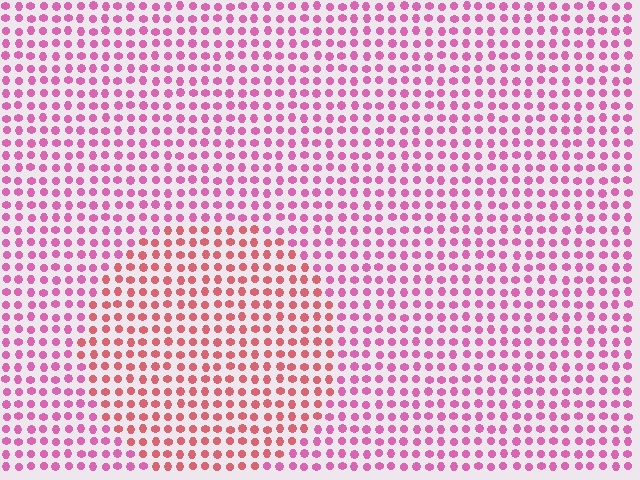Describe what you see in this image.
The image is filled with small pink elements in a uniform arrangement. A circle-shaped region is visible where the elements are tinted to a slightly different hue, forming a subtle color boundary.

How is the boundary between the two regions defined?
The boundary is defined purely by a slight shift in hue (about 33 degrees). Spacing, size, and orientation are identical on both sides.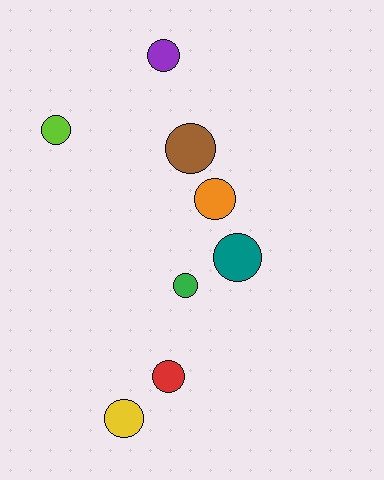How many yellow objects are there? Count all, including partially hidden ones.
There is 1 yellow object.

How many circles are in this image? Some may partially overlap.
There are 8 circles.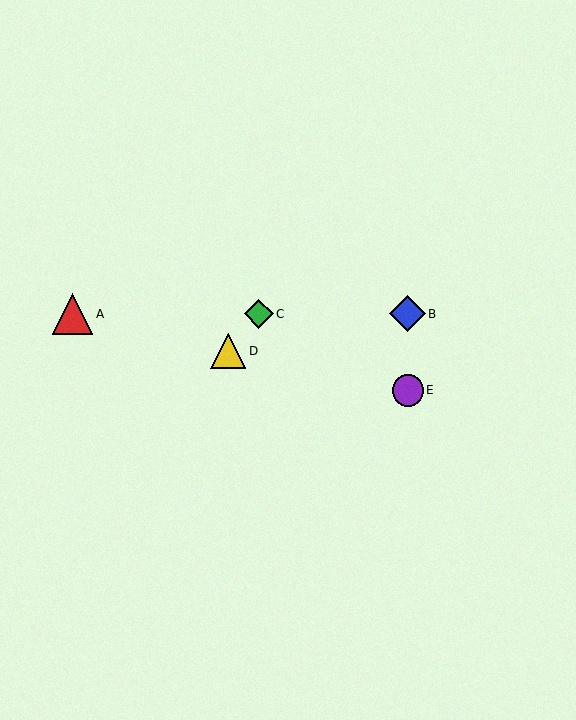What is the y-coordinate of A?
Object A is at y≈314.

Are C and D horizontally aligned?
No, C is at y≈314 and D is at y≈351.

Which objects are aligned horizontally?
Objects A, B, C are aligned horizontally.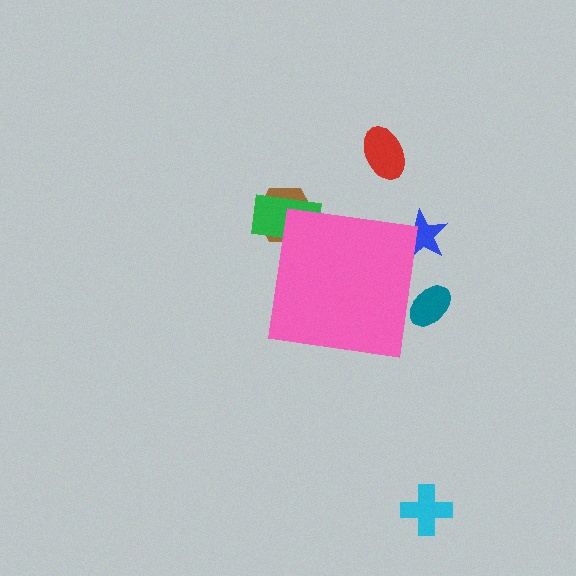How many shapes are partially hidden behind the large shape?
4 shapes are partially hidden.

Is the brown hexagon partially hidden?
Yes, the brown hexagon is partially hidden behind the pink square.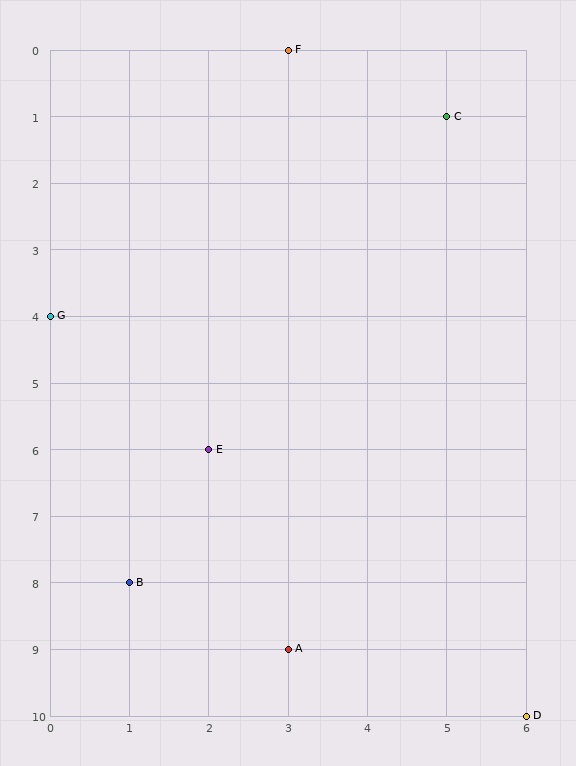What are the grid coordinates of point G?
Point G is at grid coordinates (0, 4).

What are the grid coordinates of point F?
Point F is at grid coordinates (3, 0).